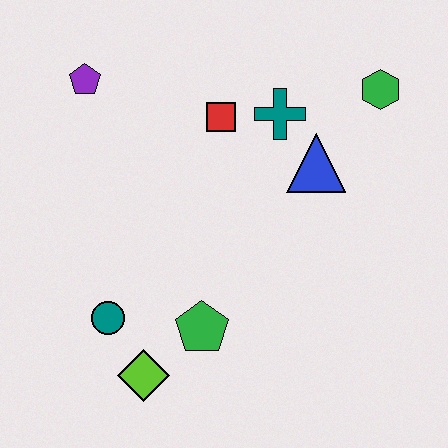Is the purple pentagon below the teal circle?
No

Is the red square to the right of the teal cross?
No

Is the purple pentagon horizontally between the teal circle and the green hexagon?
No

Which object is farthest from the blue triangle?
The lime diamond is farthest from the blue triangle.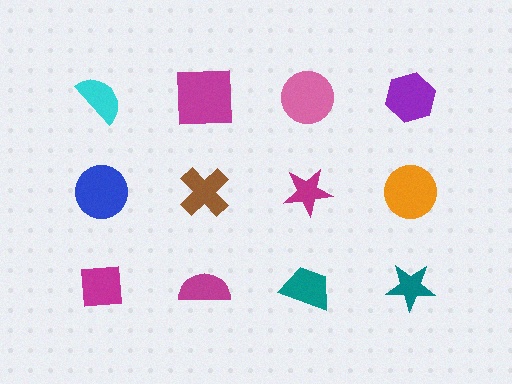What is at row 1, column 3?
A pink circle.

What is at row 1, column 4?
A purple hexagon.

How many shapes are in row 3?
4 shapes.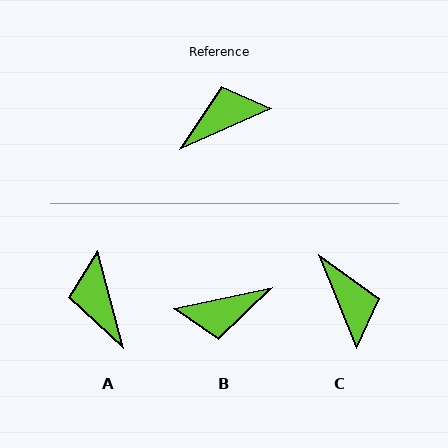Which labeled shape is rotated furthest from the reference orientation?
B, about 168 degrees away.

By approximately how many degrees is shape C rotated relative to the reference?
Approximately 92 degrees clockwise.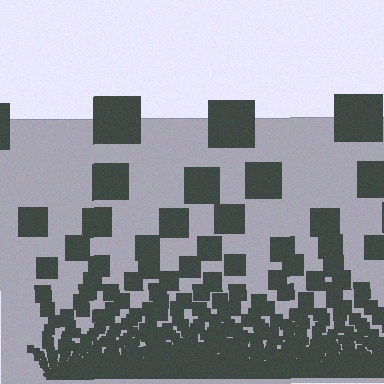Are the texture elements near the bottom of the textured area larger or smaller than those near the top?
Smaller. The gradient is inverted — elements near the bottom are smaller and denser.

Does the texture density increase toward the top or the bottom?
Density increases toward the bottom.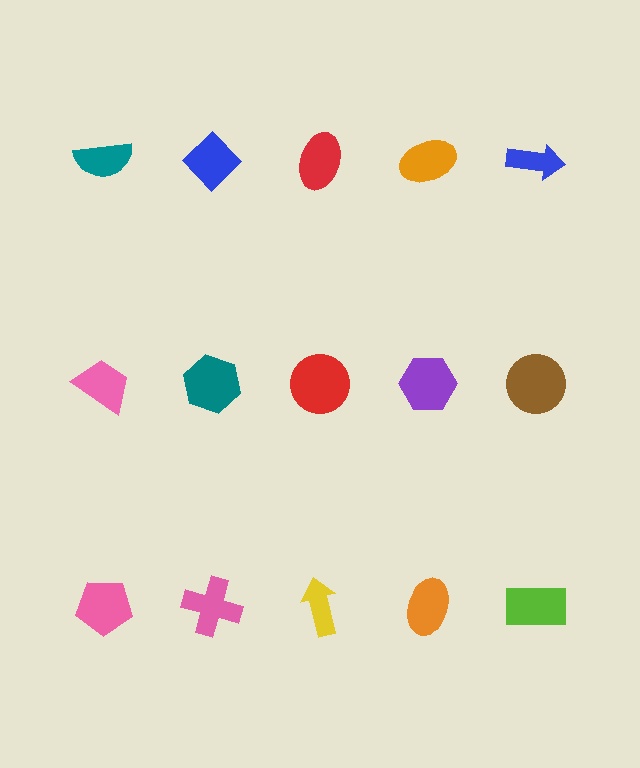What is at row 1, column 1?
A teal semicircle.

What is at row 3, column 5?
A lime rectangle.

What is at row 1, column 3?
A red ellipse.